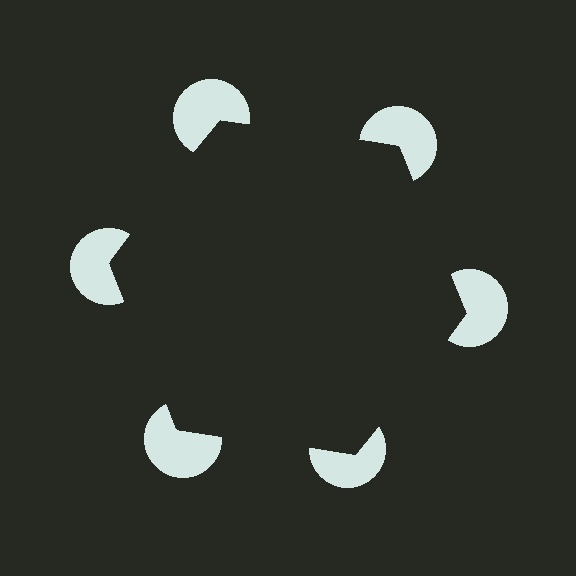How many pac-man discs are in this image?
There are 6 — one at each vertex of the illusory hexagon.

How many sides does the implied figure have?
6 sides.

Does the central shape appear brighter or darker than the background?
It typically appears slightly darker than the background, even though no actual brightness change is drawn.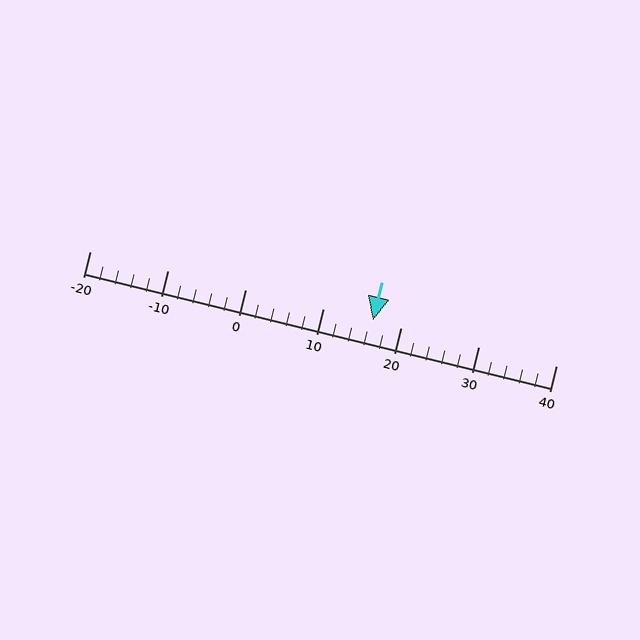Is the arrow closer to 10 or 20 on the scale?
The arrow is closer to 20.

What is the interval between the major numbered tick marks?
The major tick marks are spaced 10 units apart.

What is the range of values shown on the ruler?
The ruler shows values from -20 to 40.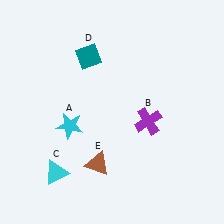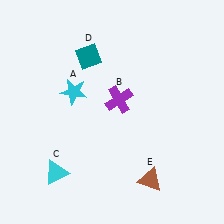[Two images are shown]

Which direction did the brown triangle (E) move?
The brown triangle (E) moved right.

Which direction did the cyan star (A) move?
The cyan star (A) moved up.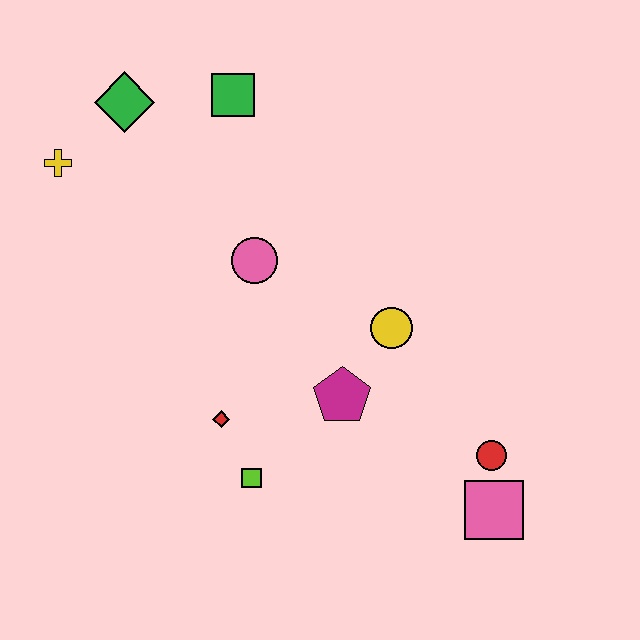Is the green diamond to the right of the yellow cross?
Yes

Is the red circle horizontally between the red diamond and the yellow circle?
No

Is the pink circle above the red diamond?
Yes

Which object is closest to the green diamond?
The yellow cross is closest to the green diamond.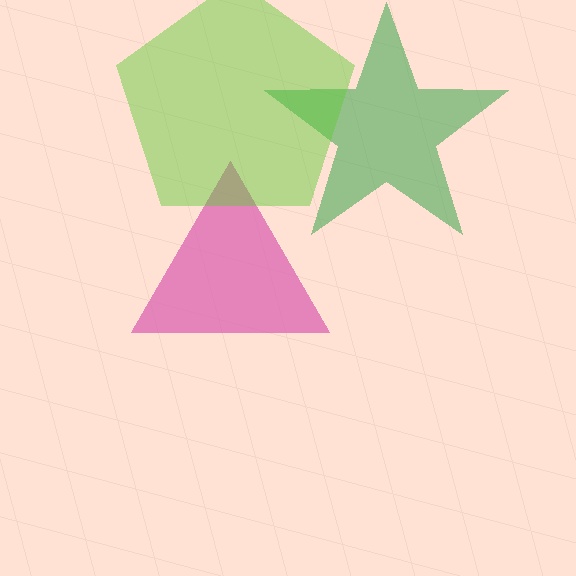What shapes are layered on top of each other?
The layered shapes are: a pink triangle, a green star, a lime pentagon.